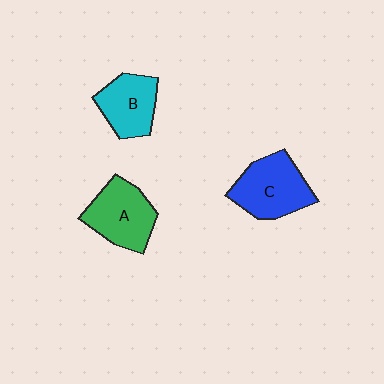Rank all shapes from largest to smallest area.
From largest to smallest: C (blue), A (green), B (cyan).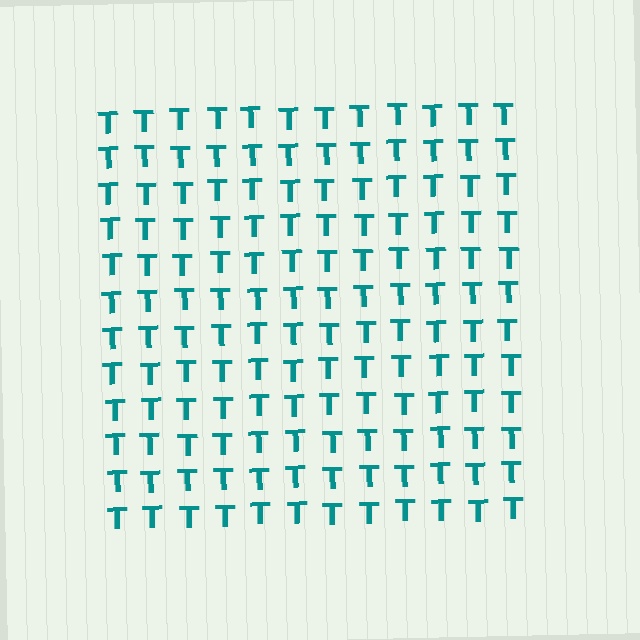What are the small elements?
The small elements are letter T's.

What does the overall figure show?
The overall figure shows a square.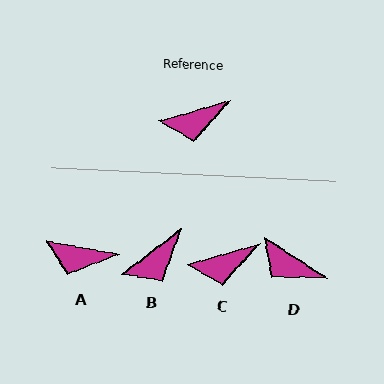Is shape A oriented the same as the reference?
No, it is off by about 26 degrees.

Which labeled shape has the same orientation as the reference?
C.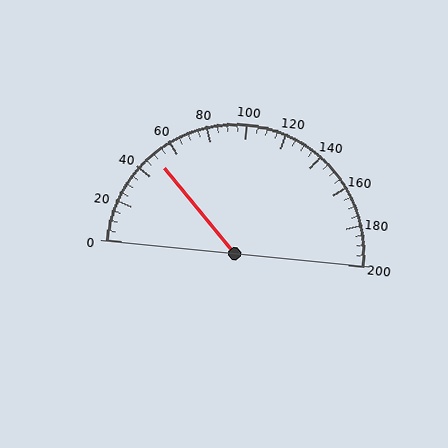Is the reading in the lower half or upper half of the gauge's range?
The reading is in the lower half of the range (0 to 200).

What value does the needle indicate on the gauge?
The needle indicates approximately 50.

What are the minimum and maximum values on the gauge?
The gauge ranges from 0 to 200.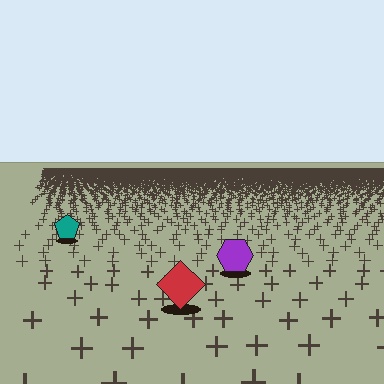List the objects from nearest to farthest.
From nearest to farthest: the red diamond, the purple hexagon, the teal pentagon.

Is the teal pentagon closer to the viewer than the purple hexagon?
No. The purple hexagon is closer — you can tell from the texture gradient: the ground texture is coarser near it.